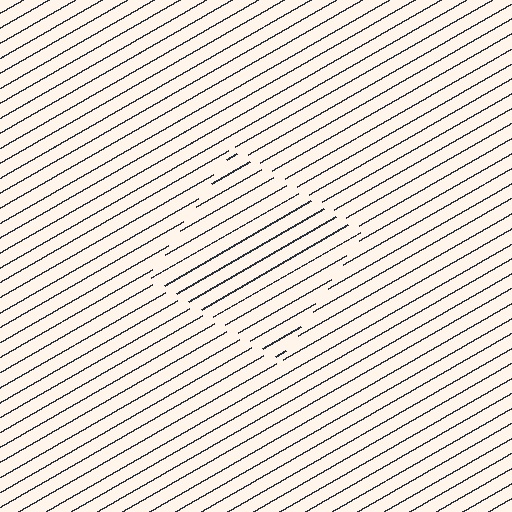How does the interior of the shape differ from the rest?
The interior of the shape contains the same grating, shifted by half a period — the contour is defined by the phase discontinuity where line-ends from the inner and outer gratings abut.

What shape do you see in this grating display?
An illusory square. The interior of the shape contains the same grating, shifted by half a period — the contour is defined by the phase discontinuity where line-ends from the inner and outer gratings abut.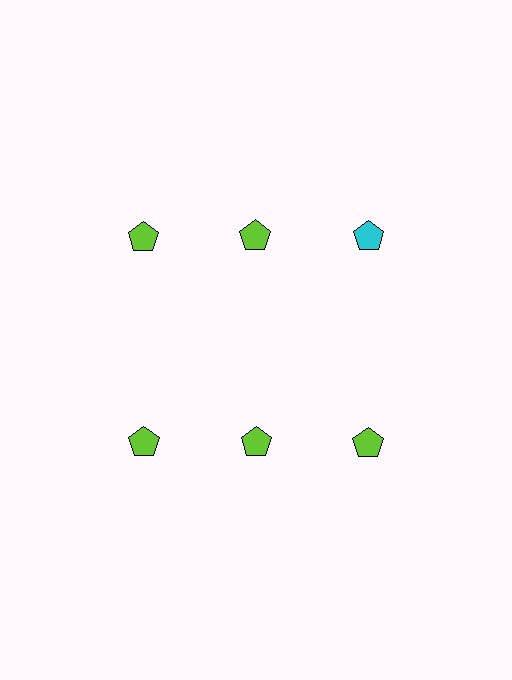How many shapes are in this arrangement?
There are 6 shapes arranged in a grid pattern.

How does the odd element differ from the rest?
It has a different color: cyan instead of lime.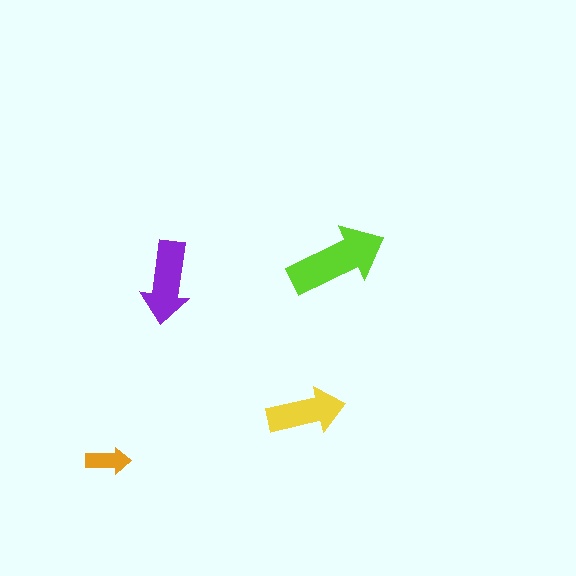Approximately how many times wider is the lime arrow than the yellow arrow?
About 1.5 times wider.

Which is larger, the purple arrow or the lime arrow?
The lime one.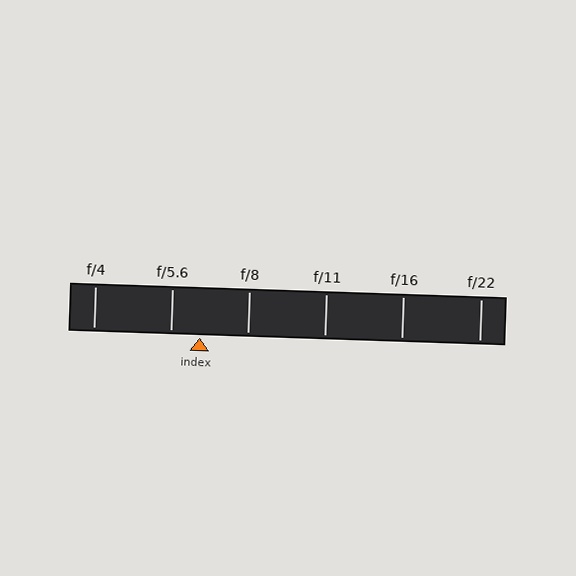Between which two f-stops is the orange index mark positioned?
The index mark is between f/5.6 and f/8.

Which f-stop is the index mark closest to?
The index mark is closest to f/5.6.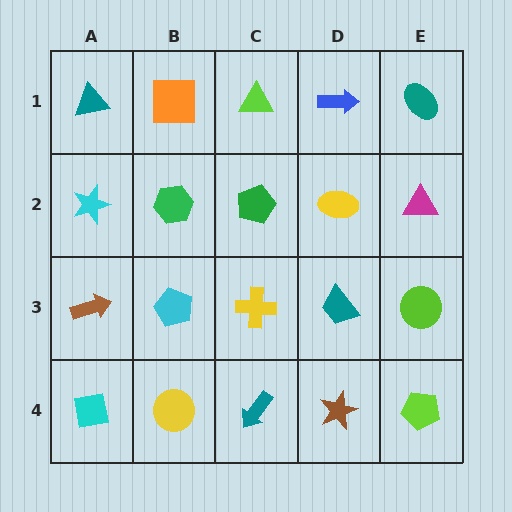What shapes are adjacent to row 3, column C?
A green pentagon (row 2, column C), a teal arrow (row 4, column C), a cyan pentagon (row 3, column B), a teal trapezoid (row 3, column D).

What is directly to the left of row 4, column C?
A yellow circle.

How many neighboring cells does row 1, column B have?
3.